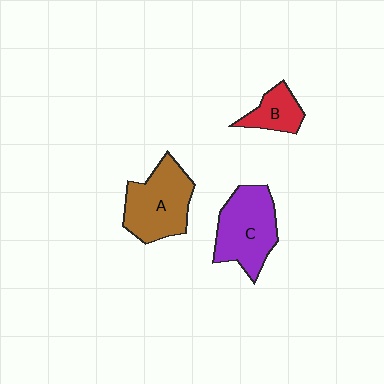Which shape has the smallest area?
Shape B (red).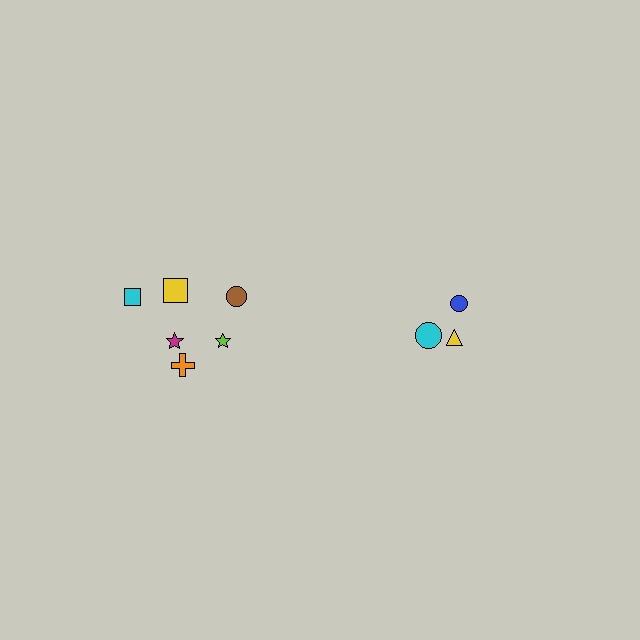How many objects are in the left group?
There are 6 objects.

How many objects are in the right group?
There are 3 objects.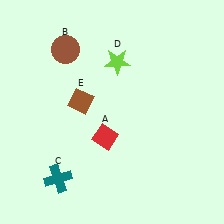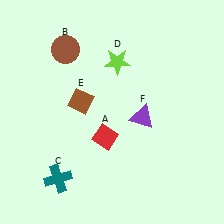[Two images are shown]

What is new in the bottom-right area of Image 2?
A purple triangle (F) was added in the bottom-right area of Image 2.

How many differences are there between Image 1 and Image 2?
There is 1 difference between the two images.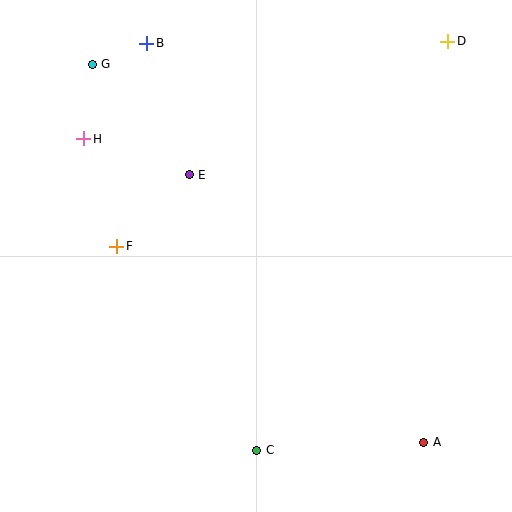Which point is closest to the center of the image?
Point E at (189, 175) is closest to the center.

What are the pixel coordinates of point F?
Point F is at (117, 246).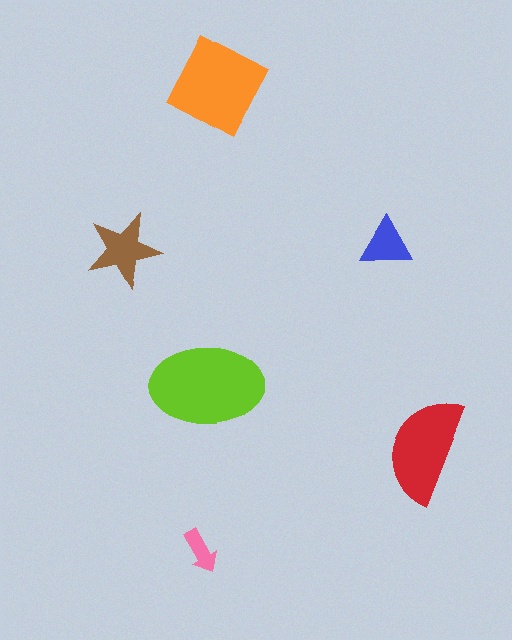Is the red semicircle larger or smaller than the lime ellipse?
Smaller.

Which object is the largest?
The lime ellipse.